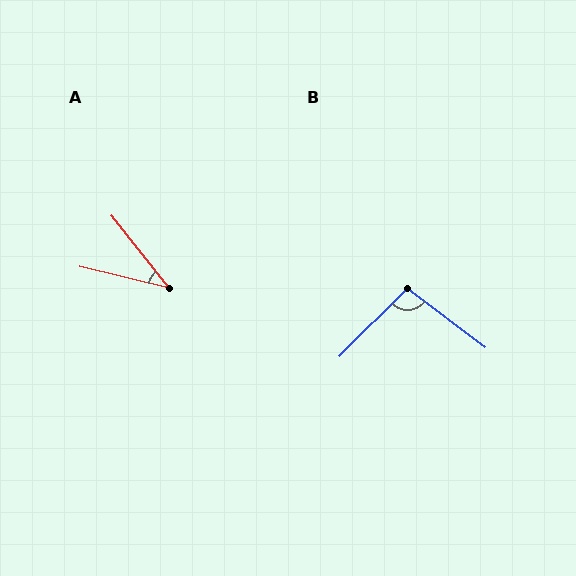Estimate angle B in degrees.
Approximately 98 degrees.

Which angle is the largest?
B, at approximately 98 degrees.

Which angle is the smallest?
A, at approximately 38 degrees.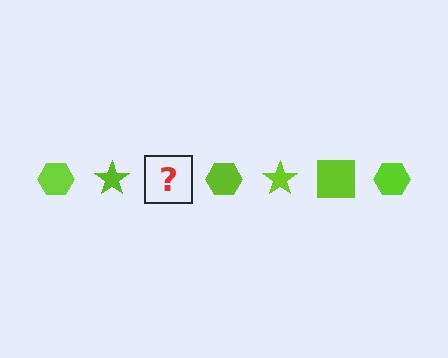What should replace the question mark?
The question mark should be replaced with a lime square.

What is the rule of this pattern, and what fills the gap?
The rule is that the pattern cycles through hexagon, star, square shapes in lime. The gap should be filled with a lime square.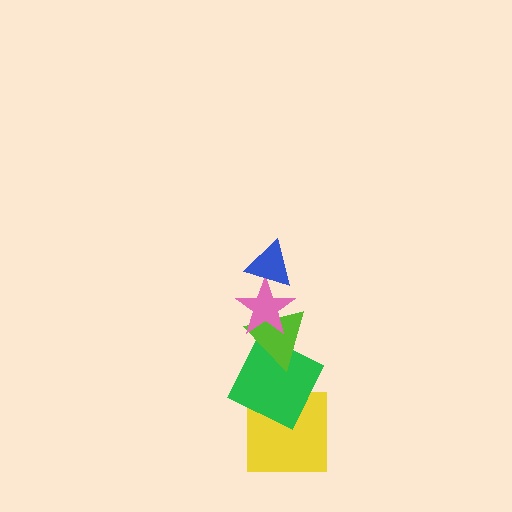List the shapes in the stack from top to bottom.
From top to bottom: the blue triangle, the pink star, the lime triangle, the green square, the yellow square.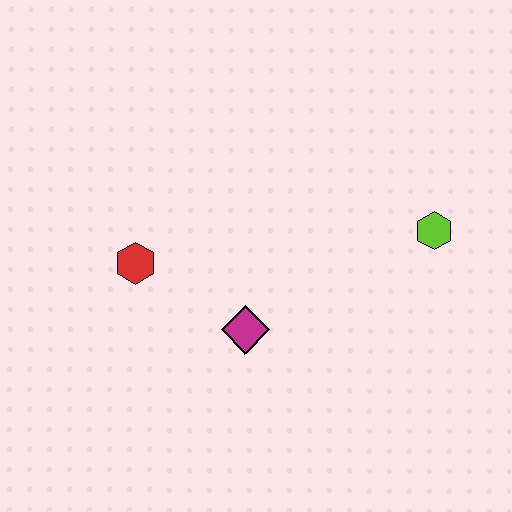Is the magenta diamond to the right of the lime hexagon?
No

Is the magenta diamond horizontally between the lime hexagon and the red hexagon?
Yes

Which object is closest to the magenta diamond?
The red hexagon is closest to the magenta diamond.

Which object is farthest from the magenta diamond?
The lime hexagon is farthest from the magenta diamond.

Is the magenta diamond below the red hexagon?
Yes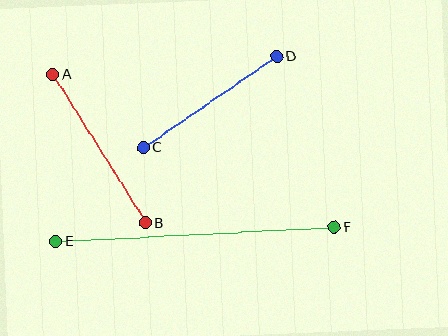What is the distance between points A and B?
The distance is approximately 175 pixels.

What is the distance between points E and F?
The distance is approximately 279 pixels.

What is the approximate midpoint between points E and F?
The midpoint is at approximately (195, 234) pixels.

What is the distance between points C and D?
The distance is approximately 161 pixels.